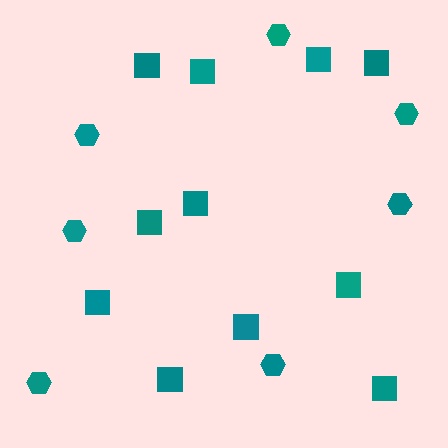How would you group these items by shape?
There are 2 groups: one group of squares (11) and one group of hexagons (7).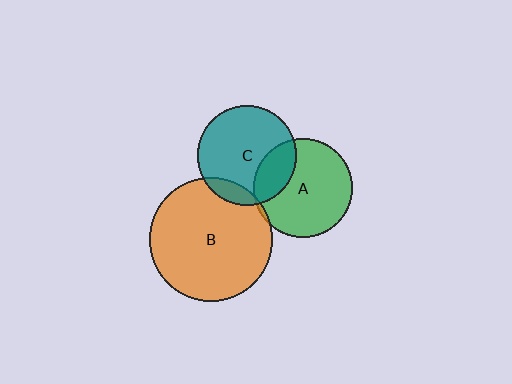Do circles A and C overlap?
Yes.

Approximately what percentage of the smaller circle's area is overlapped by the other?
Approximately 25%.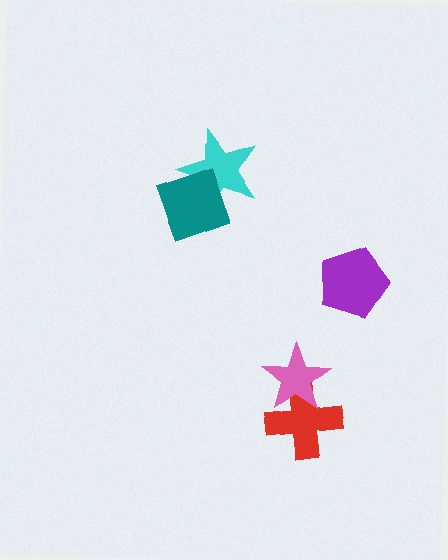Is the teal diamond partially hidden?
No, no other shape covers it.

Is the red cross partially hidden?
Yes, it is partially covered by another shape.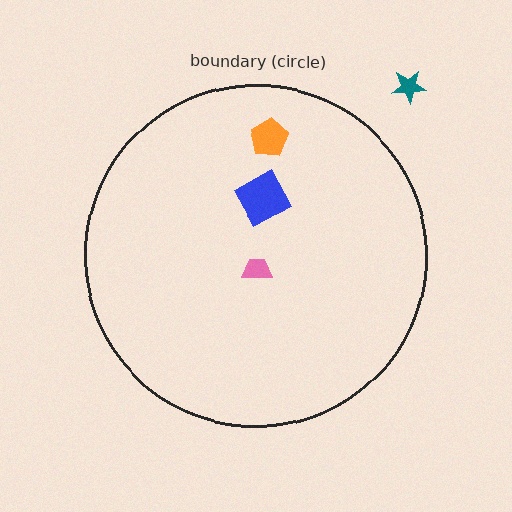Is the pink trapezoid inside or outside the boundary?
Inside.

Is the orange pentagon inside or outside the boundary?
Inside.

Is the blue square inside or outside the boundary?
Inside.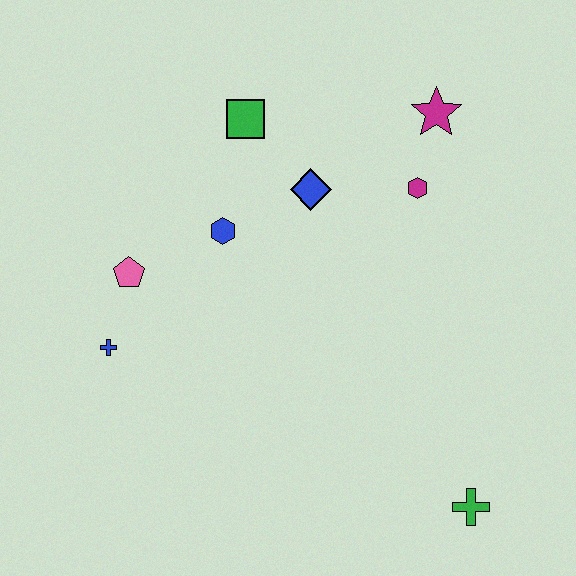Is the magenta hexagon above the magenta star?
No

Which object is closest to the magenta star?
The magenta hexagon is closest to the magenta star.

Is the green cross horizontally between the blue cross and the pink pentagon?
No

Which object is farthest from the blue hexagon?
The green cross is farthest from the blue hexagon.